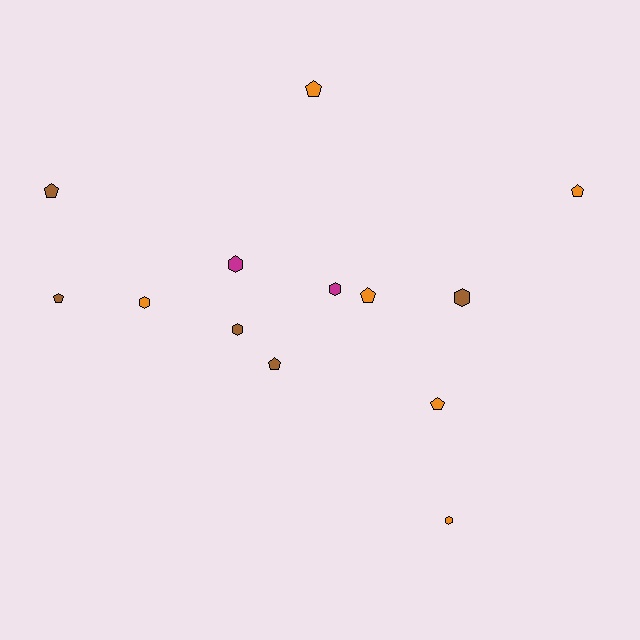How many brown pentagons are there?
There are 3 brown pentagons.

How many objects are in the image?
There are 13 objects.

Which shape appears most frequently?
Pentagon, with 7 objects.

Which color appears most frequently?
Orange, with 6 objects.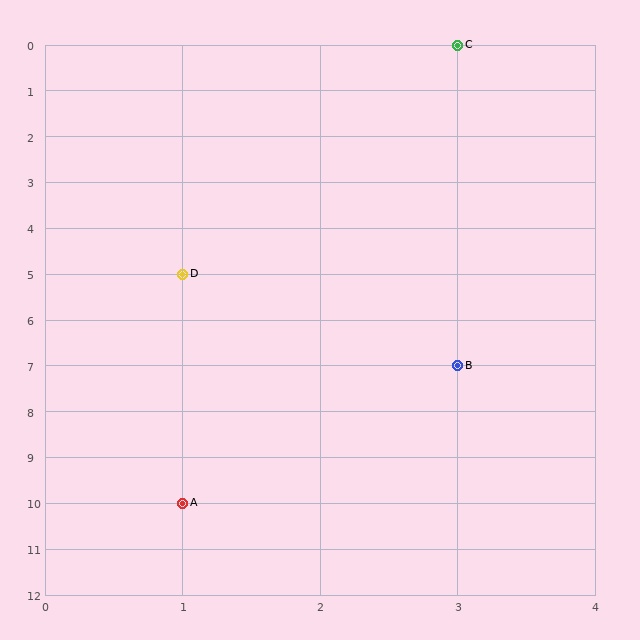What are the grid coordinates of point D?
Point D is at grid coordinates (1, 5).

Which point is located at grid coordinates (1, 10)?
Point A is at (1, 10).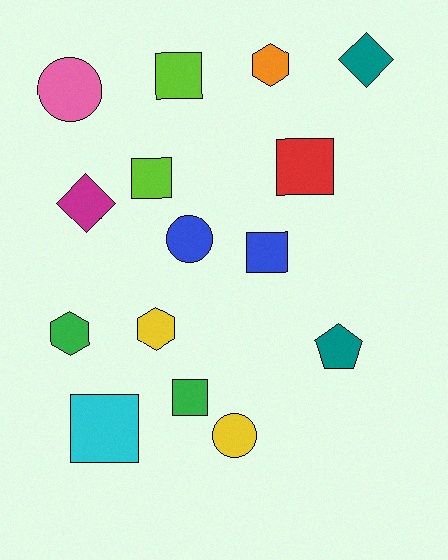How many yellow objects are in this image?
There are 2 yellow objects.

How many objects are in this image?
There are 15 objects.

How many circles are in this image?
There are 3 circles.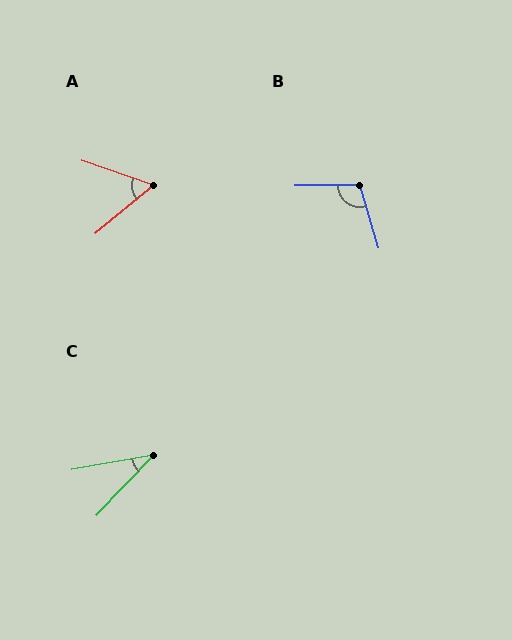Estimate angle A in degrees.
Approximately 59 degrees.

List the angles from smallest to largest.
C (37°), A (59°), B (106°).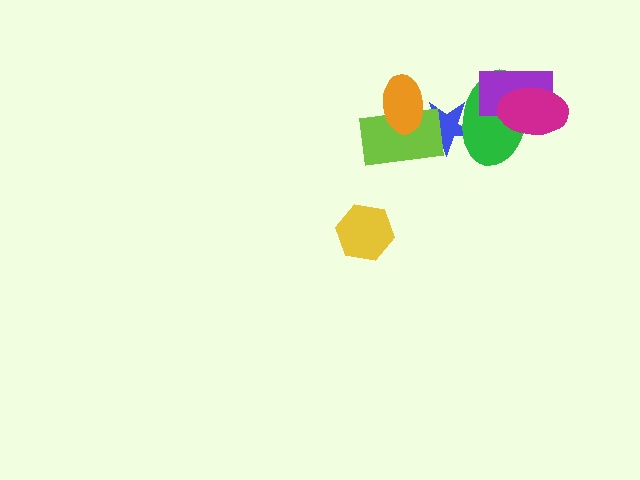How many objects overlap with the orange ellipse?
2 objects overlap with the orange ellipse.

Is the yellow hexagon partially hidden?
No, no other shape covers it.